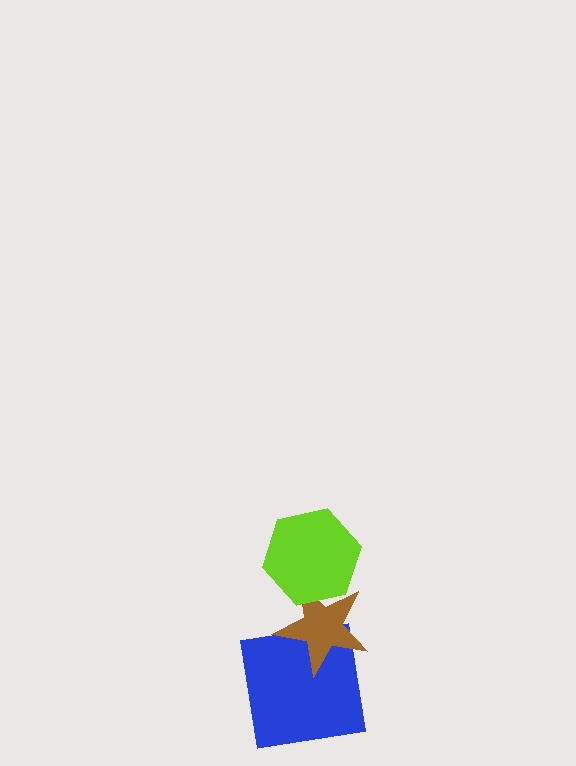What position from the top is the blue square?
The blue square is 3rd from the top.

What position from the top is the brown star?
The brown star is 2nd from the top.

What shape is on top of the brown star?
The lime hexagon is on top of the brown star.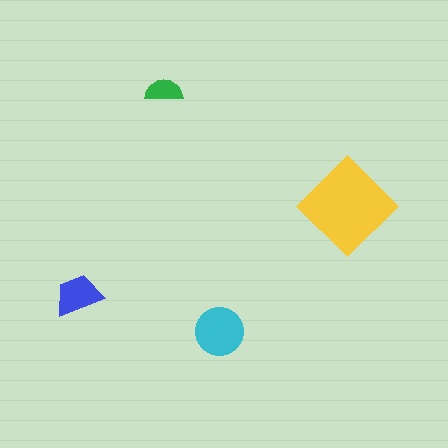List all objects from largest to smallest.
The yellow diamond, the cyan circle, the blue trapezoid, the green semicircle.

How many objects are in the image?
There are 4 objects in the image.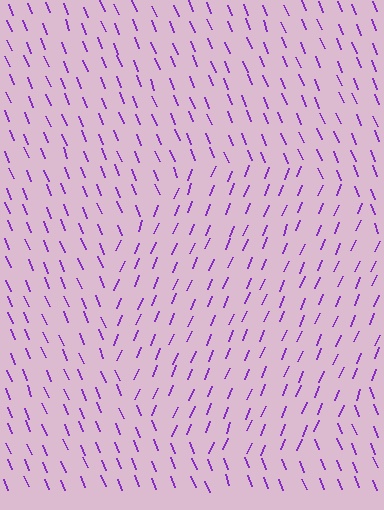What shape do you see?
I see a circle.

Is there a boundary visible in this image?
Yes, there is a texture boundary formed by a change in line orientation.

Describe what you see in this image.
The image is filled with small purple line segments. A circle region in the image has lines oriented differently from the surrounding lines, creating a visible texture boundary.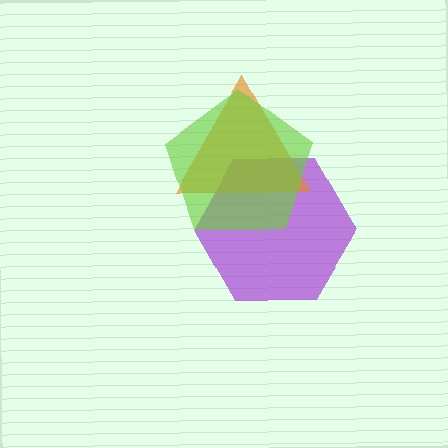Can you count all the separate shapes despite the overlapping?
Yes, there are 3 separate shapes.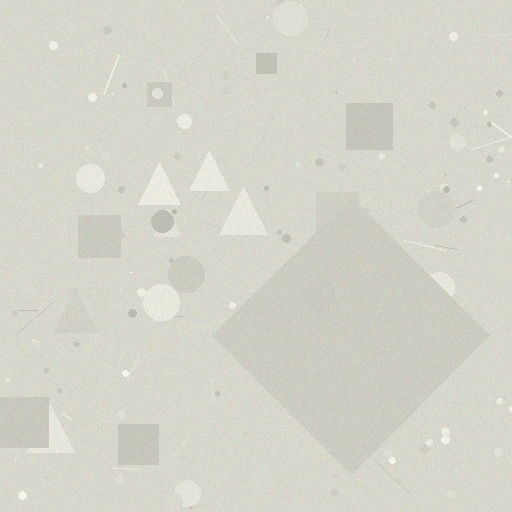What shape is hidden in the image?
A diamond is hidden in the image.